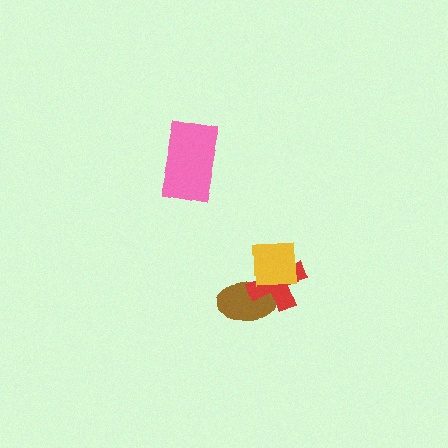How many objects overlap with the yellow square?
2 objects overlap with the yellow square.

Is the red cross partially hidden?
Yes, it is partially covered by another shape.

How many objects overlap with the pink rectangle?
0 objects overlap with the pink rectangle.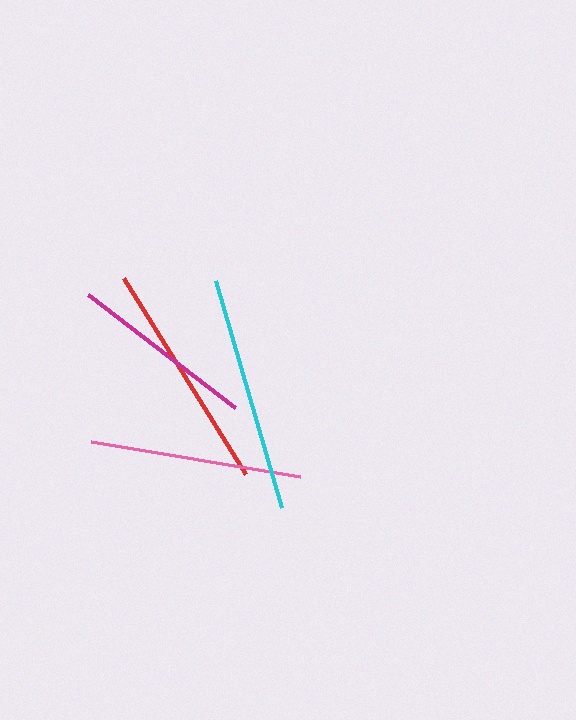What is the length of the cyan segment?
The cyan segment is approximately 236 pixels long.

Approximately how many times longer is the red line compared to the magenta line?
The red line is approximately 1.2 times the length of the magenta line.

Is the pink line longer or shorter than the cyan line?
The cyan line is longer than the pink line.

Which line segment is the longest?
The cyan line is the longest at approximately 236 pixels.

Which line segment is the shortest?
The magenta line is the shortest at approximately 185 pixels.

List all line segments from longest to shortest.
From longest to shortest: cyan, red, pink, magenta.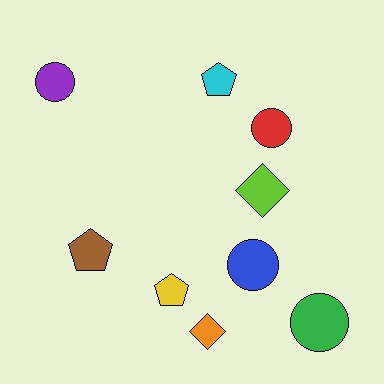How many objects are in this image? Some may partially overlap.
There are 9 objects.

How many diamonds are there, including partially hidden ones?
There are 2 diamonds.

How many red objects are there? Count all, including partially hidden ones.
There is 1 red object.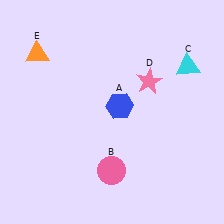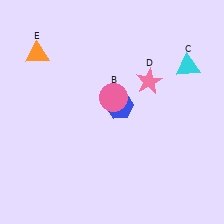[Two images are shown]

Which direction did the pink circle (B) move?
The pink circle (B) moved up.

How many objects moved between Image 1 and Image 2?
1 object moved between the two images.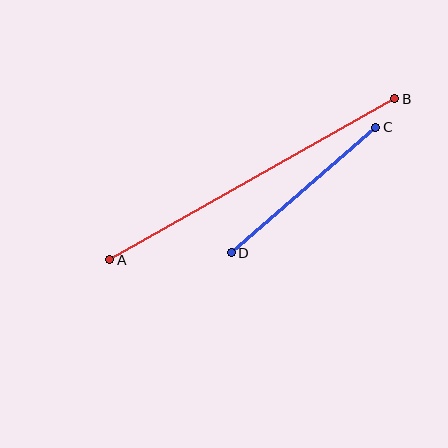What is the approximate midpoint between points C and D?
The midpoint is at approximately (303, 190) pixels.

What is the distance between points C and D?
The distance is approximately 191 pixels.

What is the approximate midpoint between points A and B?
The midpoint is at approximately (252, 179) pixels.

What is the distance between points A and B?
The distance is approximately 328 pixels.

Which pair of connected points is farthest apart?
Points A and B are farthest apart.